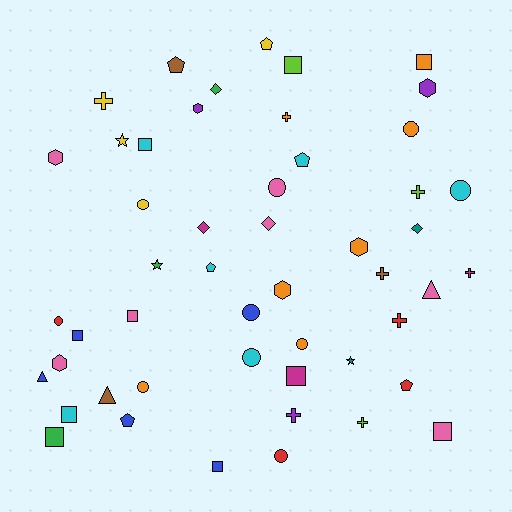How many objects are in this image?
There are 50 objects.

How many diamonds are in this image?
There are 4 diamonds.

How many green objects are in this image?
There are 3 green objects.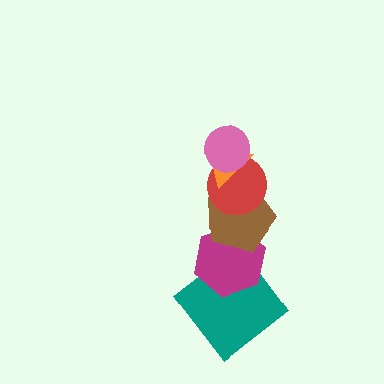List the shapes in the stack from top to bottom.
From top to bottom: the pink circle, the orange triangle, the red circle, the brown pentagon, the magenta hexagon, the teal diamond.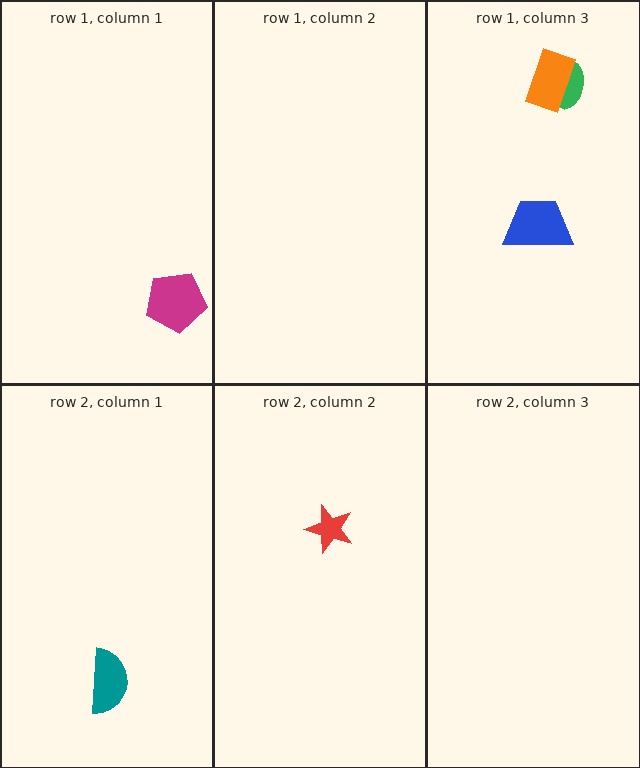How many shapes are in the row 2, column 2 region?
1.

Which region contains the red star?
The row 2, column 2 region.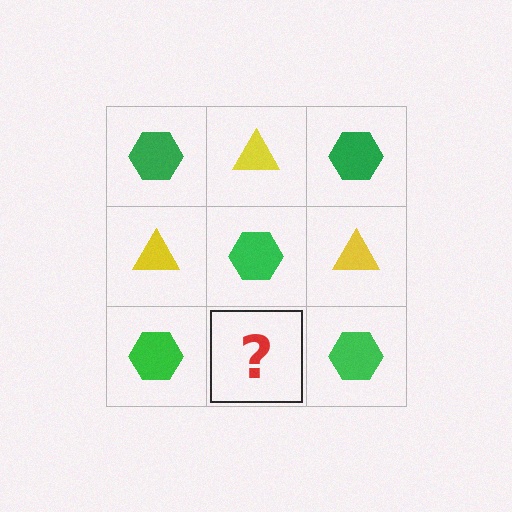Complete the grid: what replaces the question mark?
The question mark should be replaced with a yellow triangle.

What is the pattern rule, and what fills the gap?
The rule is that it alternates green hexagon and yellow triangle in a checkerboard pattern. The gap should be filled with a yellow triangle.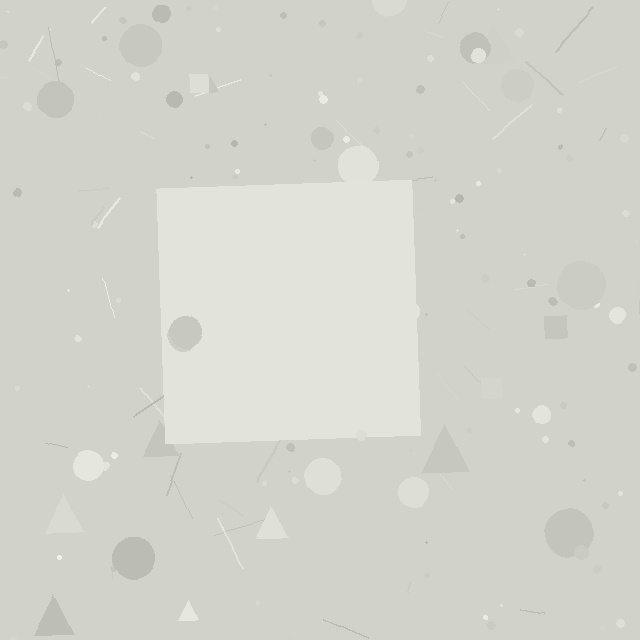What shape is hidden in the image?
A square is hidden in the image.